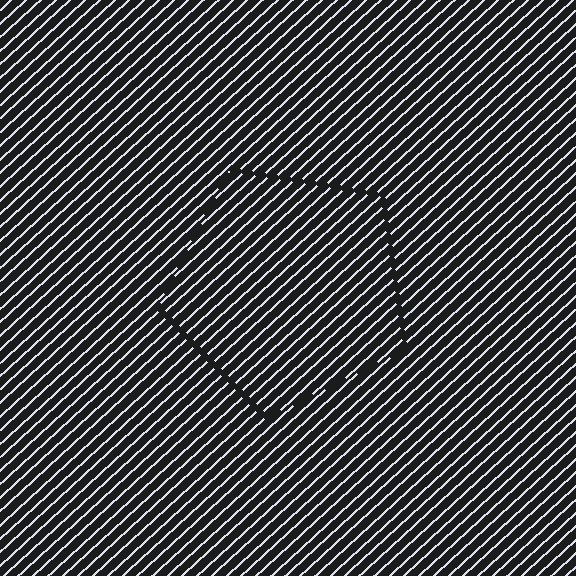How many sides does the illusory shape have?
5 sides — the line-ends trace a pentagon.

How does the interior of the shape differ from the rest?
The interior of the shape contains the same grating, shifted by half a period — the contour is defined by the phase discontinuity where line-ends from the inner and outer gratings abut.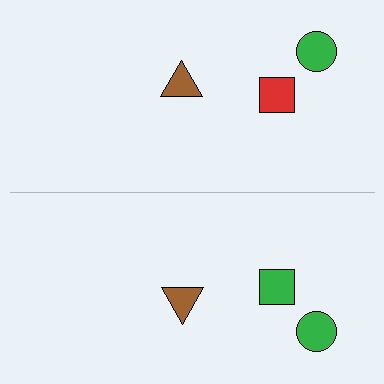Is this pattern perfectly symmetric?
No, the pattern is not perfectly symmetric. The green square on the bottom side breaks the symmetry — its mirror counterpart is red.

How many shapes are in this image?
There are 6 shapes in this image.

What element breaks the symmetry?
The green square on the bottom side breaks the symmetry — its mirror counterpart is red.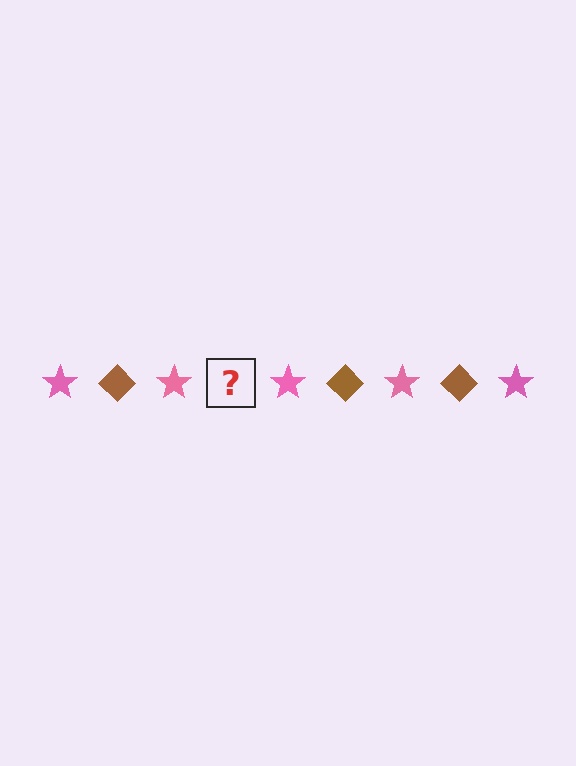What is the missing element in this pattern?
The missing element is a brown diamond.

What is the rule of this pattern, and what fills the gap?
The rule is that the pattern alternates between pink star and brown diamond. The gap should be filled with a brown diamond.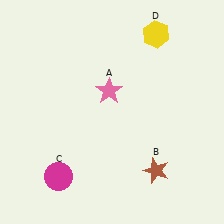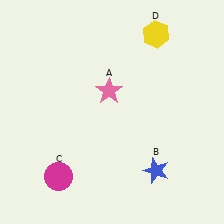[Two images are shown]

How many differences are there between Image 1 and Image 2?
There is 1 difference between the two images.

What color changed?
The star (B) changed from brown in Image 1 to blue in Image 2.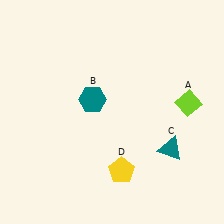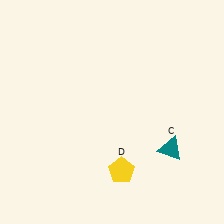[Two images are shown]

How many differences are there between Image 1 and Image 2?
There are 2 differences between the two images.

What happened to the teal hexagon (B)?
The teal hexagon (B) was removed in Image 2. It was in the top-left area of Image 1.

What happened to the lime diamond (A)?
The lime diamond (A) was removed in Image 2. It was in the top-right area of Image 1.